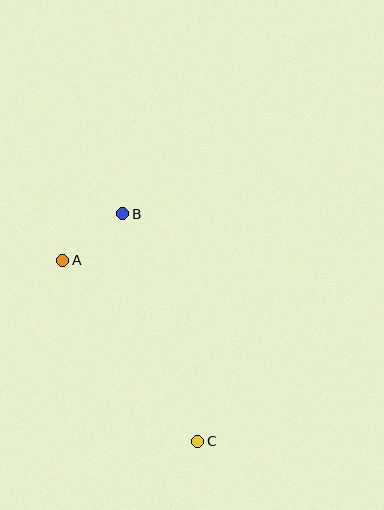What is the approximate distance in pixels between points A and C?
The distance between A and C is approximately 226 pixels.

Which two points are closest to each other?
Points A and B are closest to each other.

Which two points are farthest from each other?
Points B and C are farthest from each other.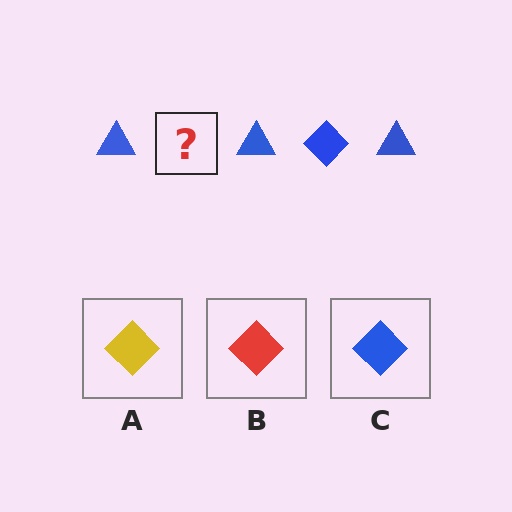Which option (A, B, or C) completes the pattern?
C.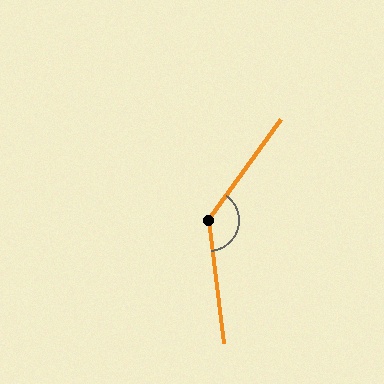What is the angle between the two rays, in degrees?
Approximately 137 degrees.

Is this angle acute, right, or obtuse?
It is obtuse.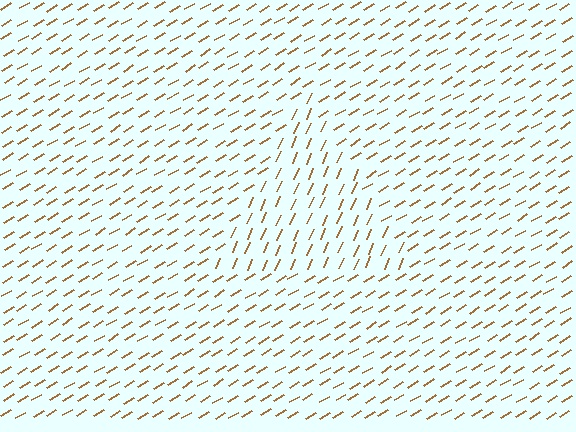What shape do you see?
I see a triangle.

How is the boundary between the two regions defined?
The boundary is defined purely by a change in line orientation (approximately 35 degrees difference). All lines are the same color and thickness.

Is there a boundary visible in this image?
Yes, there is a texture boundary formed by a change in line orientation.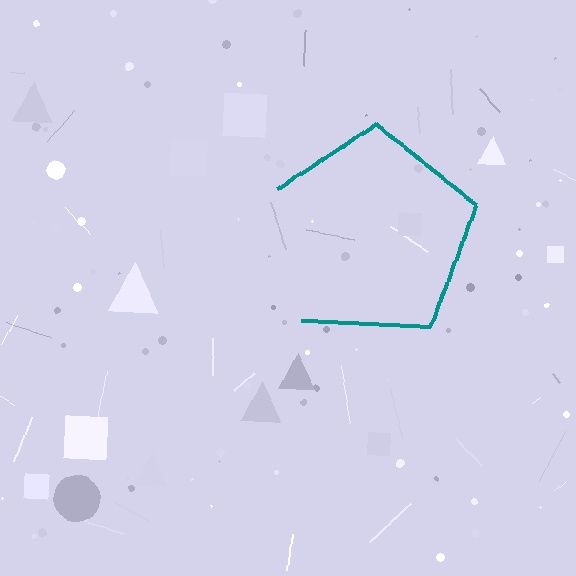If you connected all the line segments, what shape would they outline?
They would outline a pentagon.